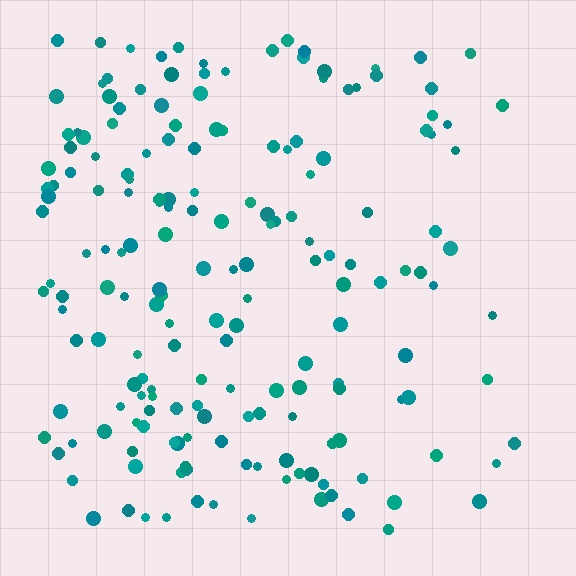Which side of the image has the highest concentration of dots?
The left.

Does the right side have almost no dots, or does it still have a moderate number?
Still a moderate number, just noticeably fewer than the left.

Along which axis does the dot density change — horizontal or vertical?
Horizontal.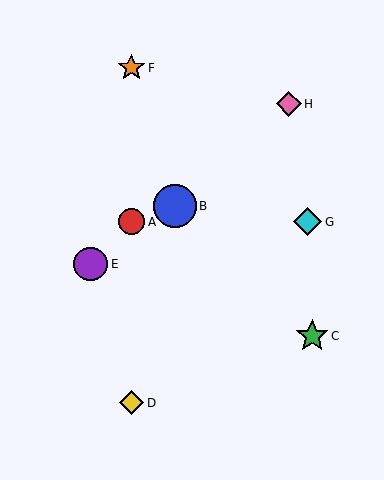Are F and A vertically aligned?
Yes, both are at x≈131.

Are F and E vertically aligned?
No, F is at x≈131 and E is at x≈91.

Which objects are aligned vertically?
Objects A, D, F are aligned vertically.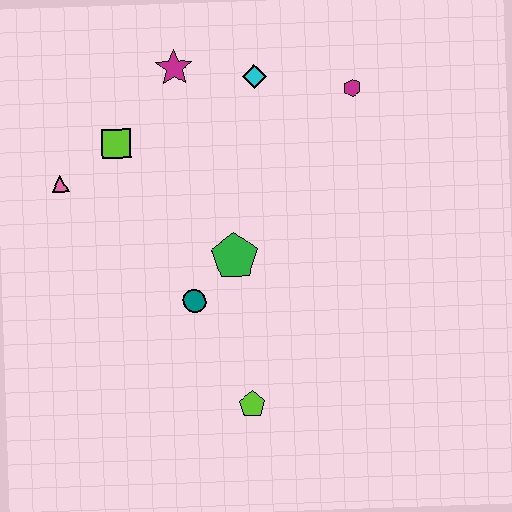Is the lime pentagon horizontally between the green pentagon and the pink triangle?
No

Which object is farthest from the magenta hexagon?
The lime pentagon is farthest from the magenta hexagon.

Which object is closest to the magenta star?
The cyan diamond is closest to the magenta star.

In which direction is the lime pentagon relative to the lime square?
The lime pentagon is below the lime square.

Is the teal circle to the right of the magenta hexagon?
No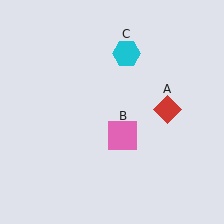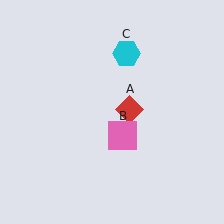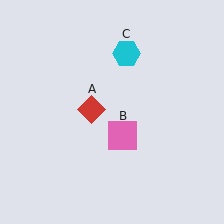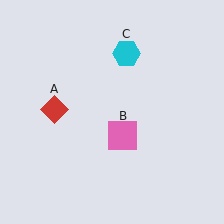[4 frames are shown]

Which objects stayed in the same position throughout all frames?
Pink square (object B) and cyan hexagon (object C) remained stationary.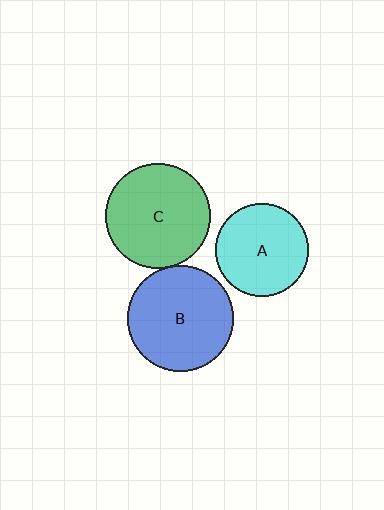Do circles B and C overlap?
Yes.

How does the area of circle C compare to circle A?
Approximately 1.3 times.